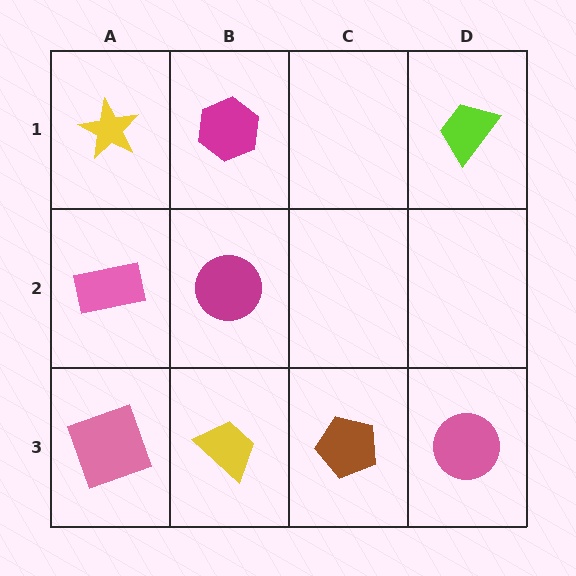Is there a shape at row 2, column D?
No, that cell is empty.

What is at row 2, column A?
A pink rectangle.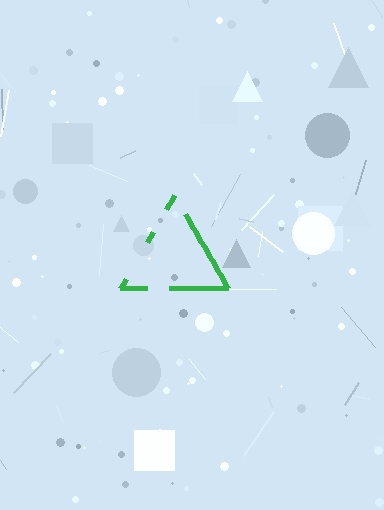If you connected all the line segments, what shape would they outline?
They would outline a triangle.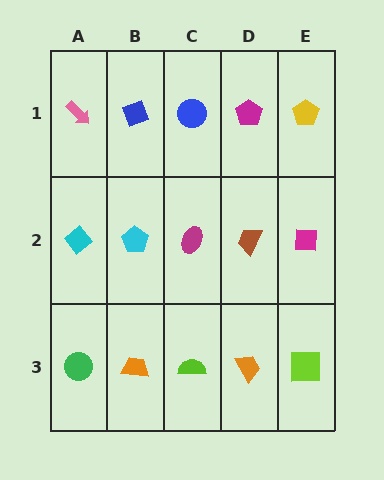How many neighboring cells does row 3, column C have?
3.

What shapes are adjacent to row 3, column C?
A magenta ellipse (row 2, column C), an orange trapezoid (row 3, column B), an orange trapezoid (row 3, column D).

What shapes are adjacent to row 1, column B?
A cyan pentagon (row 2, column B), a pink arrow (row 1, column A), a blue circle (row 1, column C).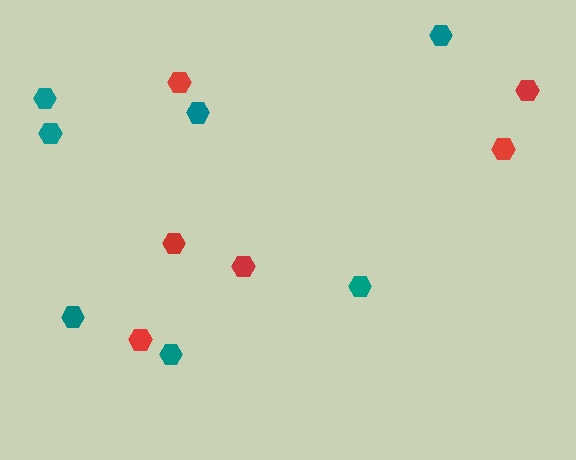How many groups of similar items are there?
There are 2 groups: one group of red hexagons (6) and one group of teal hexagons (7).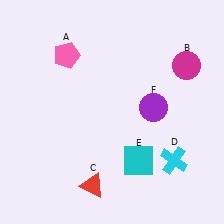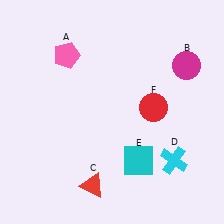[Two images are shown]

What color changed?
The circle (F) changed from purple in Image 1 to red in Image 2.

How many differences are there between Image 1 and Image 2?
There is 1 difference between the two images.